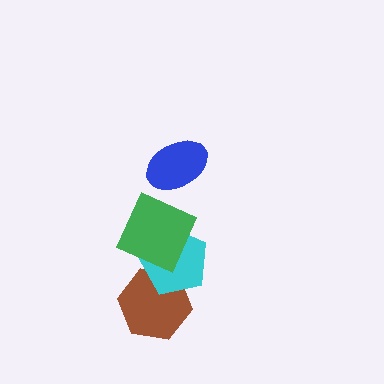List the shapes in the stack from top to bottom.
From top to bottom: the blue ellipse, the green square, the cyan pentagon, the brown hexagon.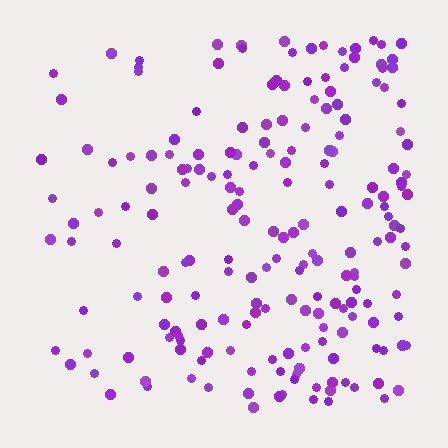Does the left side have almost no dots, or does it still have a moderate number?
Still a moderate number, just noticeably fewer than the right.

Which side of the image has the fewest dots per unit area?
The left.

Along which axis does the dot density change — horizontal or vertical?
Horizontal.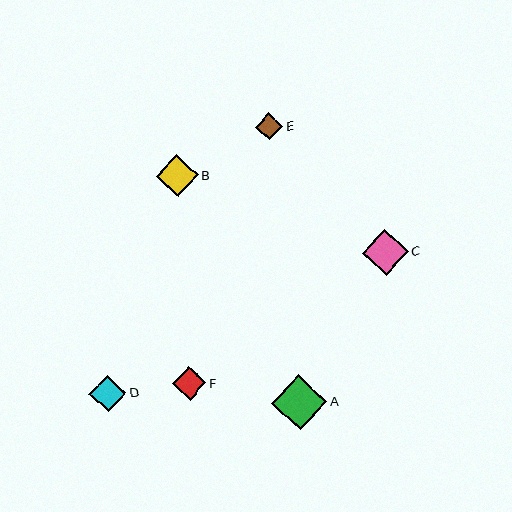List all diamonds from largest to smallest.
From largest to smallest: A, C, B, D, F, E.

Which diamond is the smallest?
Diamond E is the smallest with a size of approximately 27 pixels.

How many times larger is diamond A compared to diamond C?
Diamond A is approximately 1.2 times the size of diamond C.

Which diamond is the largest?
Diamond A is the largest with a size of approximately 56 pixels.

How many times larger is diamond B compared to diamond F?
Diamond B is approximately 1.2 times the size of diamond F.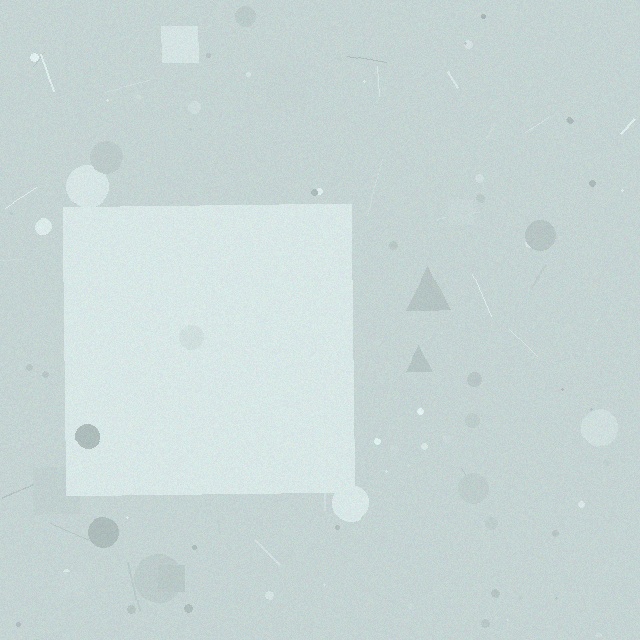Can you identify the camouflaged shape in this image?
The camouflaged shape is a square.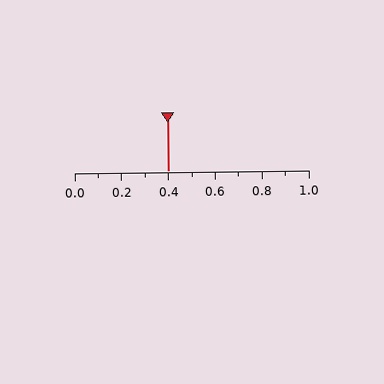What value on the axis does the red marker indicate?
The marker indicates approximately 0.4.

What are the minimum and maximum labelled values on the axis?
The axis runs from 0.0 to 1.0.